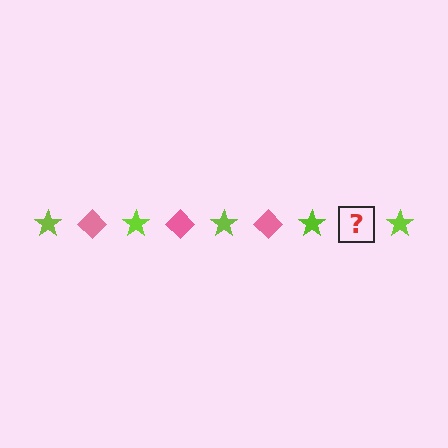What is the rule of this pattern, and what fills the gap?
The rule is that the pattern alternates between lime star and pink diamond. The gap should be filled with a pink diamond.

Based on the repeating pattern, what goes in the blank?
The blank should be a pink diamond.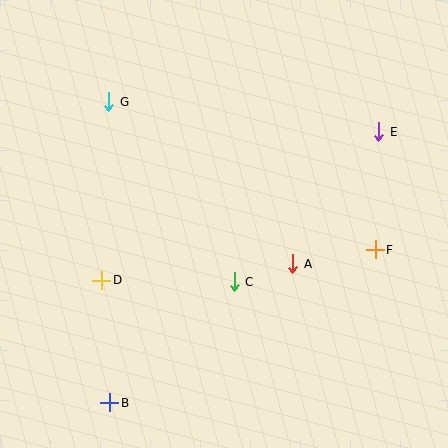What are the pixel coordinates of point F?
Point F is at (375, 250).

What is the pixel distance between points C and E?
The distance between C and E is 208 pixels.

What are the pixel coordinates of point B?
Point B is at (110, 403).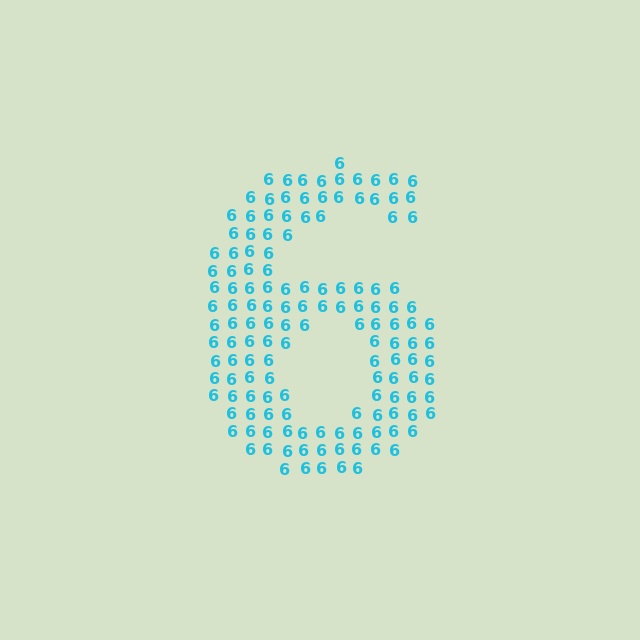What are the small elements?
The small elements are digit 6's.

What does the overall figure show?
The overall figure shows the digit 6.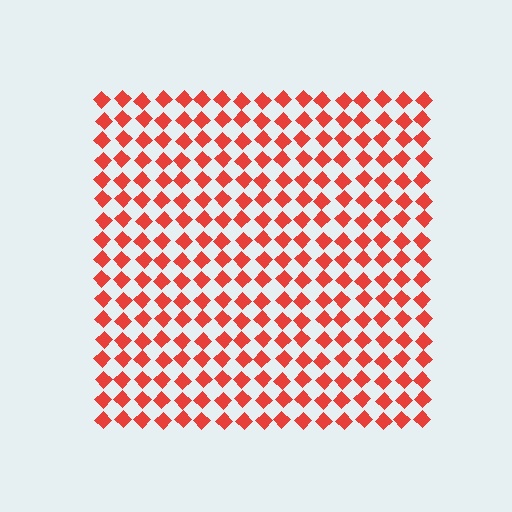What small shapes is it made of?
It is made of small diamonds.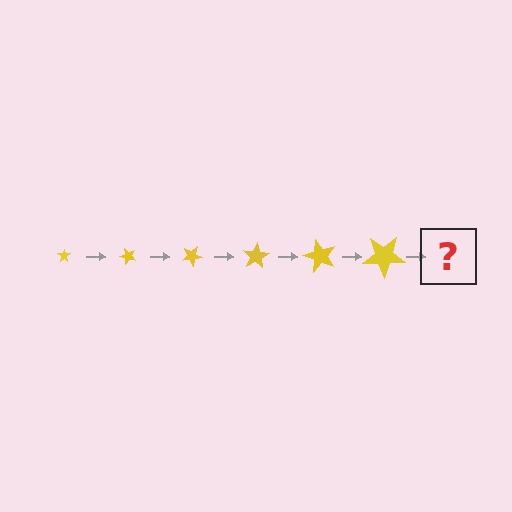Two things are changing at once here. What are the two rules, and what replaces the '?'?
The two rules are that the star grows larger each step and it rotates 50 degrees each step. The '?' should be a star, larger than the previous one and rotated 300 degrees from the start.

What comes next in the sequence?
The next element should be a star, larger than the previous one and rotated 300 degrees from the start.